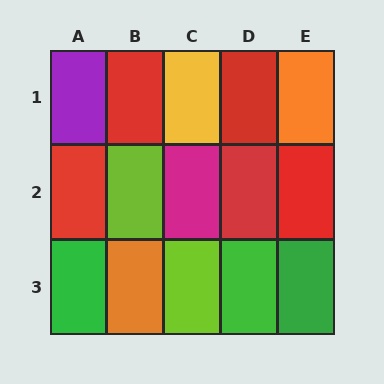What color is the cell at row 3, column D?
Green.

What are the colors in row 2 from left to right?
Red, lime, magenta, red, red.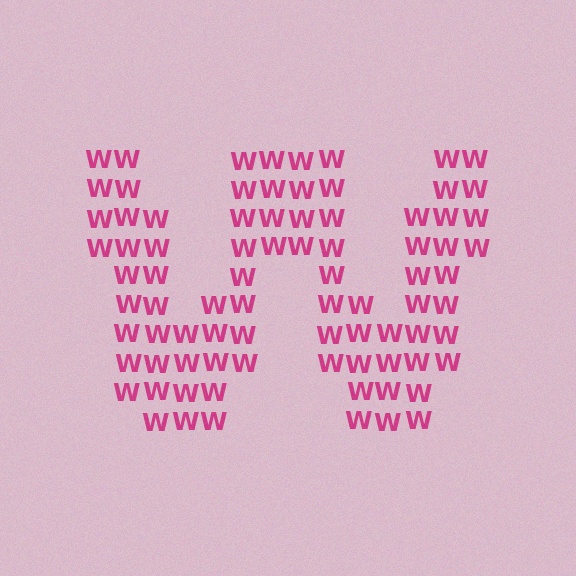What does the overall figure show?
The overall figure shows the letter W.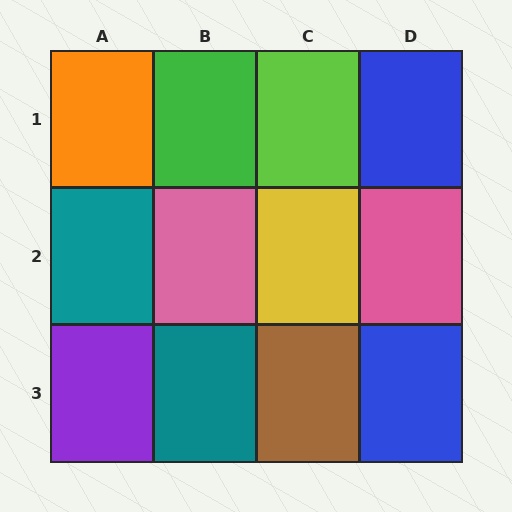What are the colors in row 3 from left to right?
Purple, teal, brown, blue.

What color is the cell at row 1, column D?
Blue.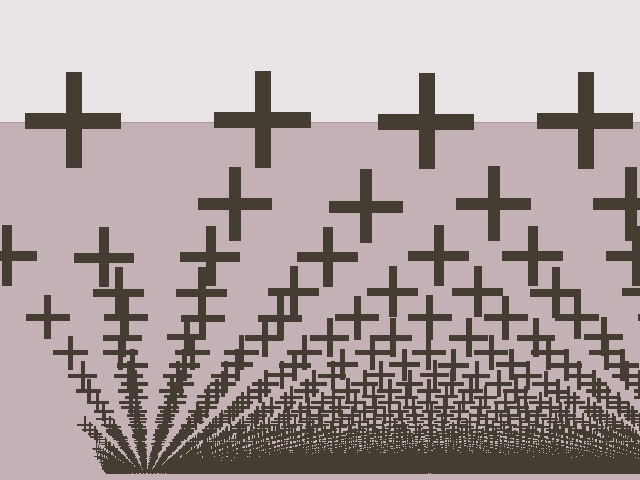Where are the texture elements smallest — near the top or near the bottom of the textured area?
Near the bottom.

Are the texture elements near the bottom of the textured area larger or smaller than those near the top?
Smaller. The gradient is inverted — elements near the bottom are smaller and denser.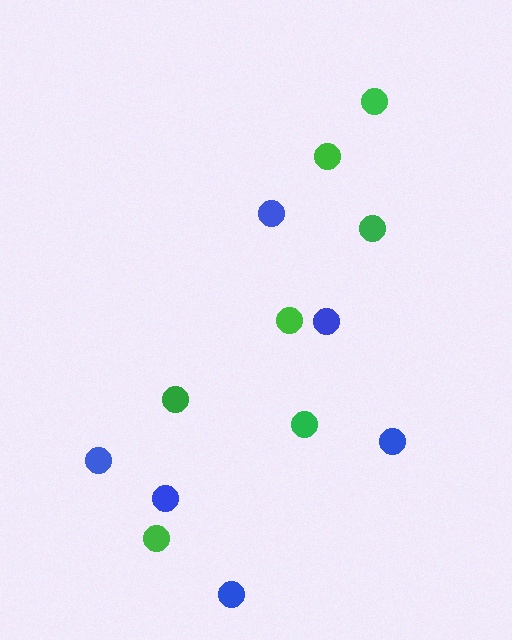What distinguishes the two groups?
There are 2 groups: one group of green circles (7) and one group of blue circles (6).